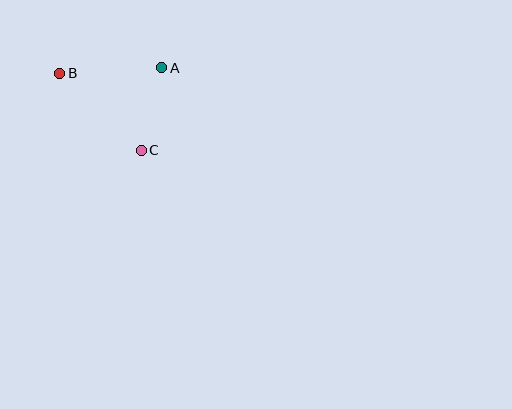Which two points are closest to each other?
Points A and C are closest to each other.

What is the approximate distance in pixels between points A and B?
The distance between A and B is approximately 102 pixels.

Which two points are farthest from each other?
Points B and C are farthest from each other.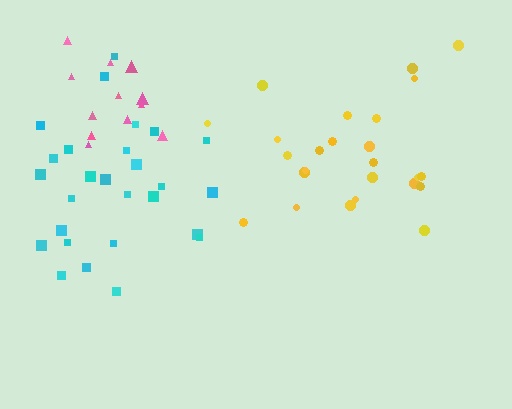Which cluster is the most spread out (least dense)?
Cyan.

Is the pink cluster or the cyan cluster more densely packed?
Pink.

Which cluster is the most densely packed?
Pink.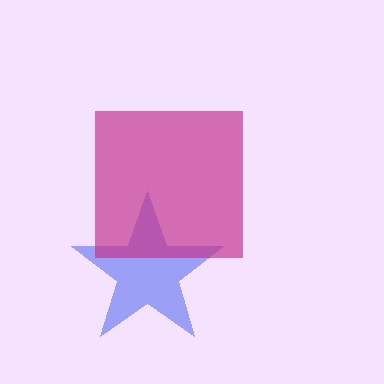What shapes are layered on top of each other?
The layered shapes are: a blue star, a magenta square.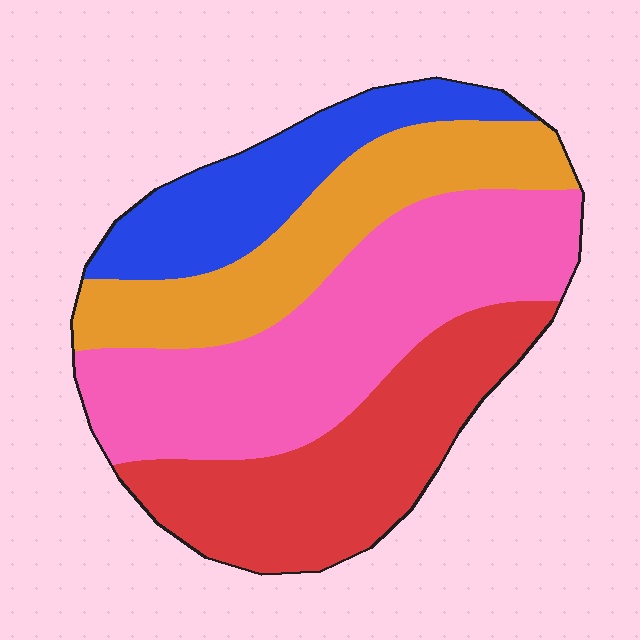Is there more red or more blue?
Red.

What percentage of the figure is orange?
Orange takes up about one fifth (1/5) of the figure.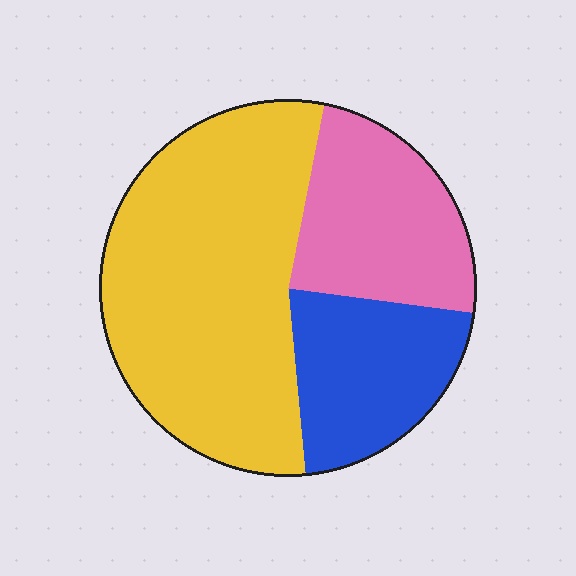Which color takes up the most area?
Yellow, at roughly 55%.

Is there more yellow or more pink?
Yellow.